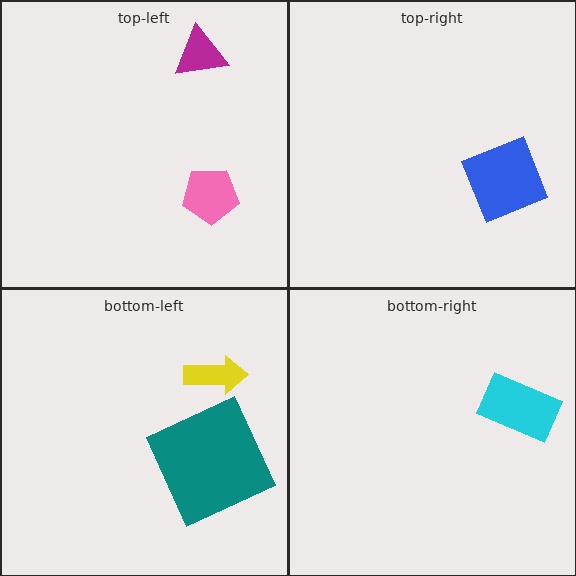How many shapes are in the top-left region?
2.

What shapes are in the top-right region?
The blue diamond.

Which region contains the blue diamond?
The top-right region.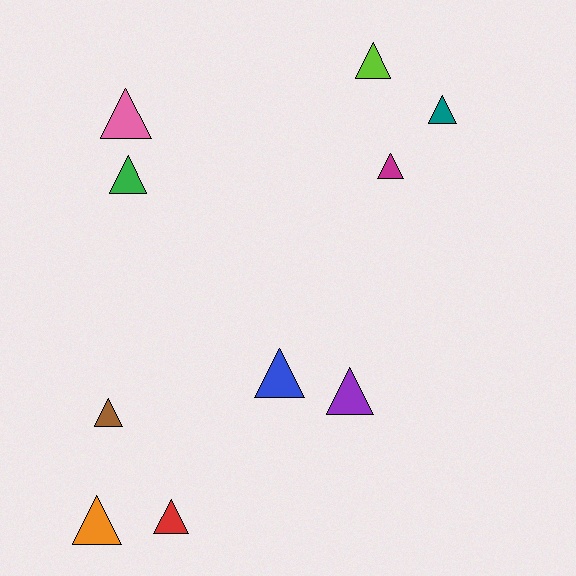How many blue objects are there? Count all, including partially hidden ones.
There is 1 blue object.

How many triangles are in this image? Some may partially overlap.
There are 10 triangles.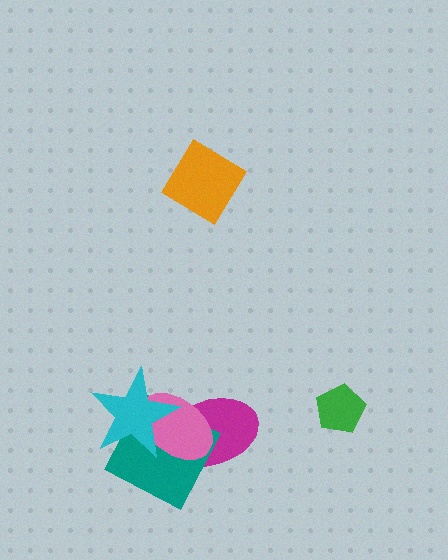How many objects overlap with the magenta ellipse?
3 objects overlap with the magenta ellipse.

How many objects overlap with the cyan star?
3 objects overlap with the cyan star.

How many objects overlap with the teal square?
3 objects overlap with the teal square.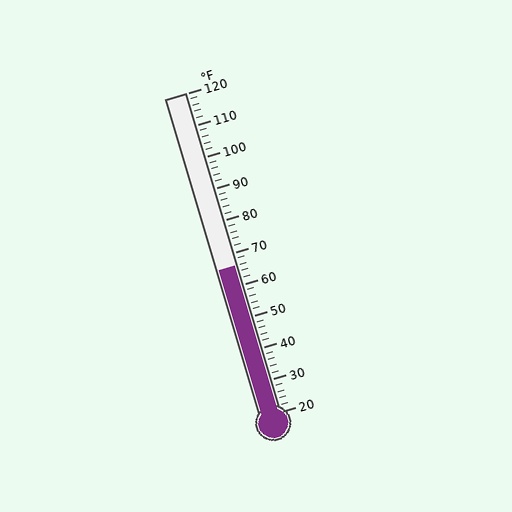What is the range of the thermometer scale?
The thermometer scale ranges from 20°F to 120°F.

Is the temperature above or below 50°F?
The temperature is above 50°F.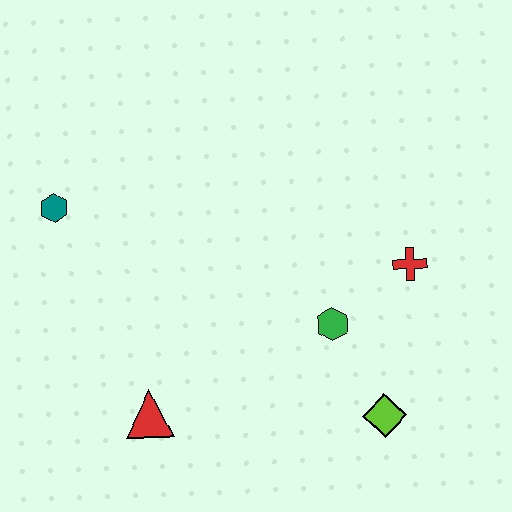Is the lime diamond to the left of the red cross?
Yes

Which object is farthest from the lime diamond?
The teal hexagon is farthest from the lime diamond.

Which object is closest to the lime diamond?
The green hexagon is closest to the lime diamond.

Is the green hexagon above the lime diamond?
Yes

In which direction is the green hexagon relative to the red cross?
The green hexagon is to the left of the red cross.